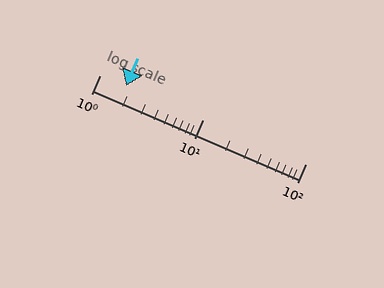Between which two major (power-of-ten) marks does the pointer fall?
The pointer is between 1 and 10.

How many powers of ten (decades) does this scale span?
The scale spans 2 decades, from 1 to 100.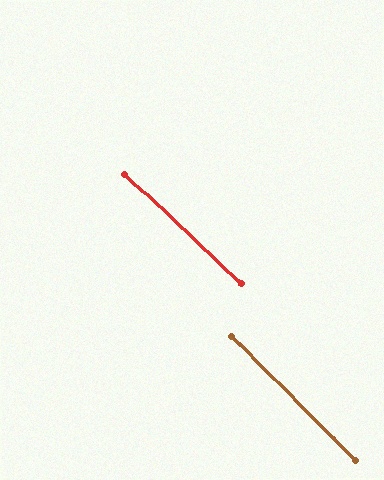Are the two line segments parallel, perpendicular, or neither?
Parallel — their directions differ by only 2.0°.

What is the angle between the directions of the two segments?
Approximately 2 degrees.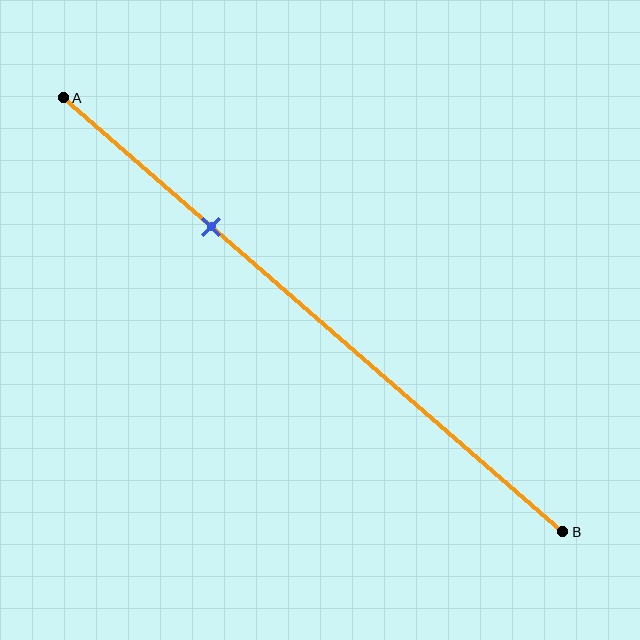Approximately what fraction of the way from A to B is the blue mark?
The blue mark is approximately 30% of the way from A to B.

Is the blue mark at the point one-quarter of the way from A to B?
No, the mark is at about 30% from A, not at the 25% one-quarter point.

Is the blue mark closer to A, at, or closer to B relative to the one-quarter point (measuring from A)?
The blue mark is closer to point B than the one-quarter point of segment AB.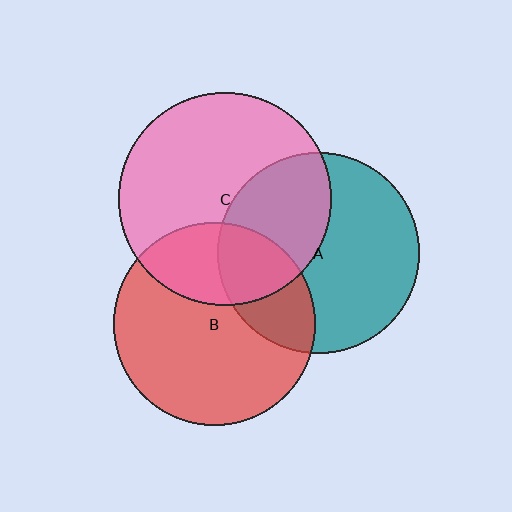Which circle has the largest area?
Circle C (pink).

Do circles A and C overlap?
Yes.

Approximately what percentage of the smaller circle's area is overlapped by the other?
Approximately 40%.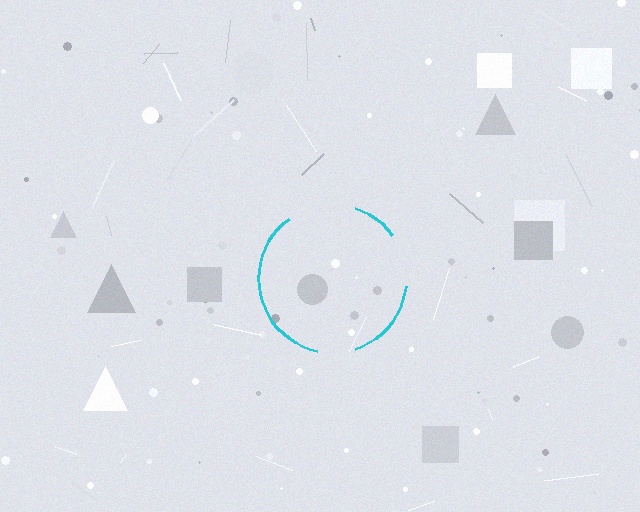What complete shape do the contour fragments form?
The contour fragments form a circle.